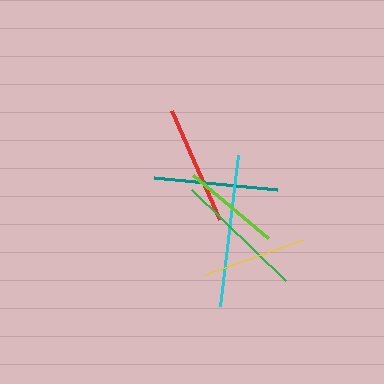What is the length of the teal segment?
The teal segment is approximately 124 pixels long.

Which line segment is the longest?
The cyan line is the longest at approximately 152 pixels.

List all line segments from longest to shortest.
From longest to shortest: cyan, green, teal, red, yellow, lime.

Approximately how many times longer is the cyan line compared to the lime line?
The cyan line is approximately 1.5 times the length of the lime line.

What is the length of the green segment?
The green segment is approximately 131 pixels long.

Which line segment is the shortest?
The lime line is the shortest at approximately 98 pixels.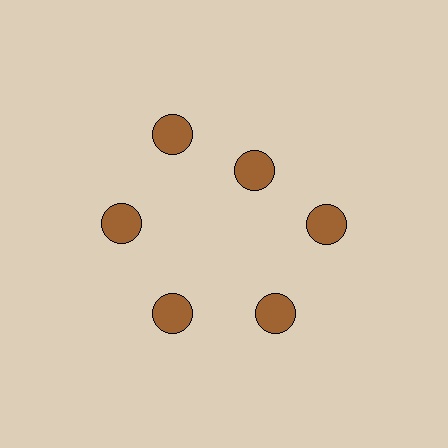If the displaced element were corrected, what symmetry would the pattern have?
It would have 6-fold rotational symmetry — the pattern would map onto itself every 60 degrees.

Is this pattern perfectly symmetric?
No. The 6 brown circles are arranged in a ring, but one element near the 1 o'clock position is pulled inward toward the center, breaking the 6-fold rotational symmetry.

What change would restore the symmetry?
The symmetry would be restored by moving it outward, back onto the ring so that all 6 circles sit at equal angles and equal distance from the center.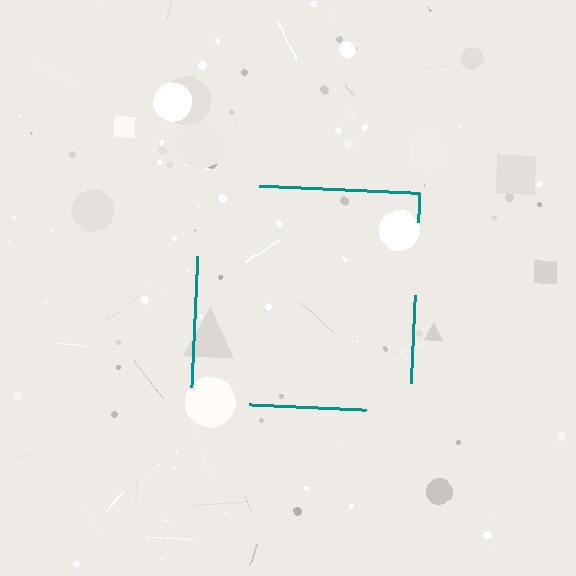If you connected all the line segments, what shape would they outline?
They would outline a square.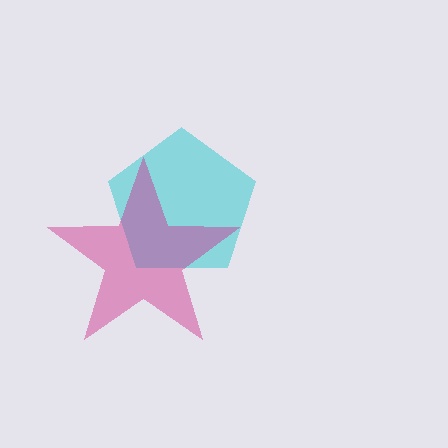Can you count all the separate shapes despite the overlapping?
Yes, there are 2 separate shapes.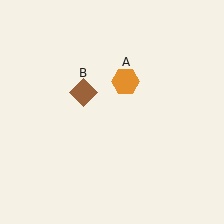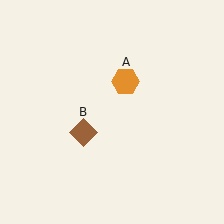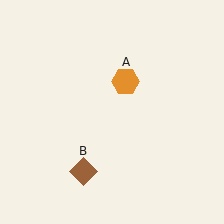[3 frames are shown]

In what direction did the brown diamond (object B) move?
The brown diamond (object B) moved down.